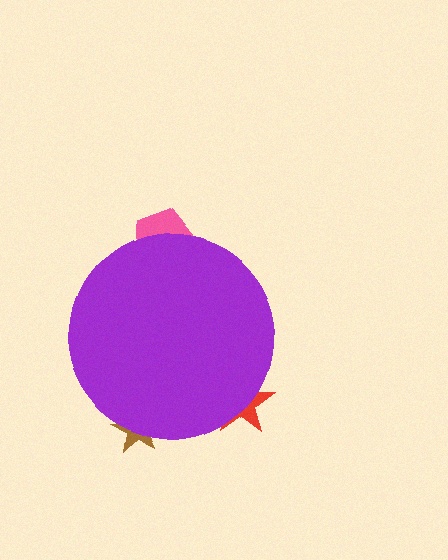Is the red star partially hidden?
Yes, the red star is partially hidden behind the purple circle.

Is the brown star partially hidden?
Yes, the brown star is partially hidden behind the purple circle.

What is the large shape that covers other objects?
A purple circle.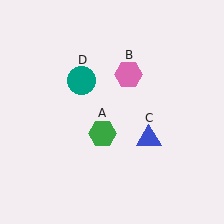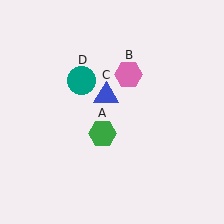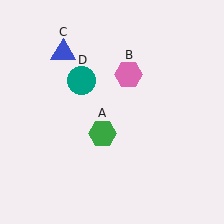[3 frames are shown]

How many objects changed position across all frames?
1 object changed position: blue triangle (object C).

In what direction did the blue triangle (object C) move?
The blue triangle (object C) moved up and to the left.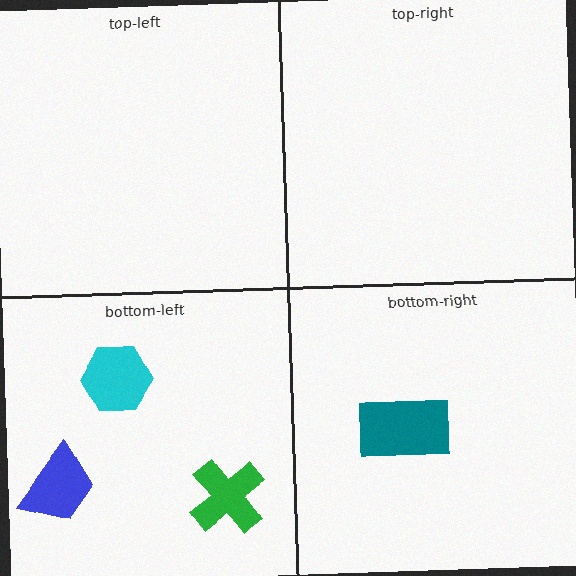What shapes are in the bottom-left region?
The cyan hexagon, the green cross, the blue trapezoid.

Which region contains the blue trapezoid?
The bottom-left region.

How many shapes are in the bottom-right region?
1.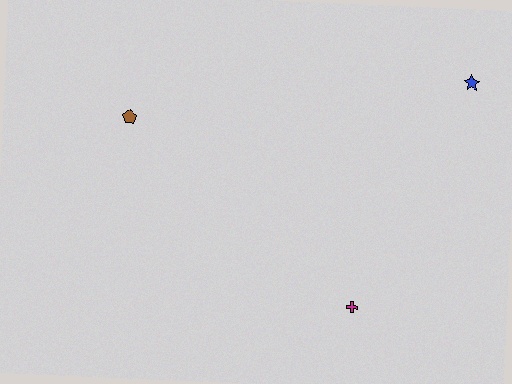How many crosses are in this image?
There is 1 cross.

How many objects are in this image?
There are 3 objects.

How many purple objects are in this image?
There are no purple objects.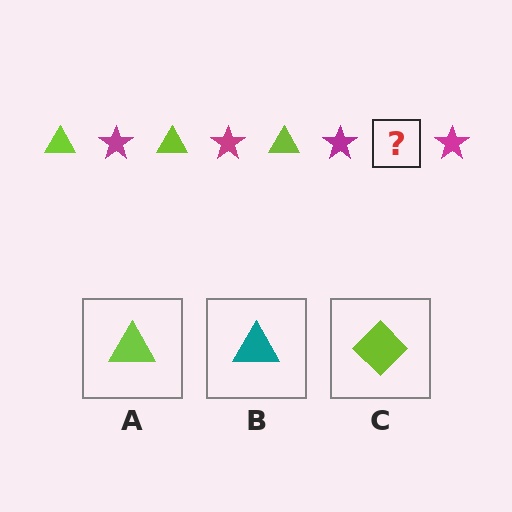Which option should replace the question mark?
Option A.